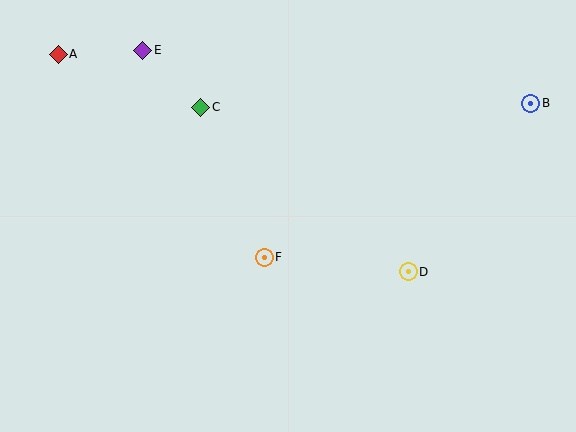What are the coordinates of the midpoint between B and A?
The midpoint between B and A is at (294, 79).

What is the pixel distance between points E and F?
The distance between E and F is 240 pixels.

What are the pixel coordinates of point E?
Point E is at (143, 50).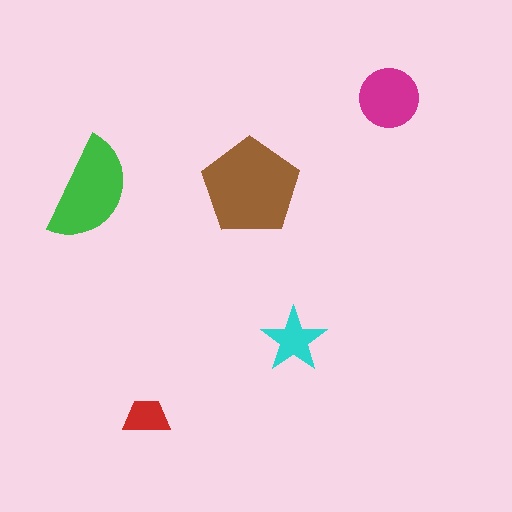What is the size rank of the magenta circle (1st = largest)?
3rd.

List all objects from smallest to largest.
The red trapezoid, the cyan star, the magenta circle, the green semicircle, the brown pentagon.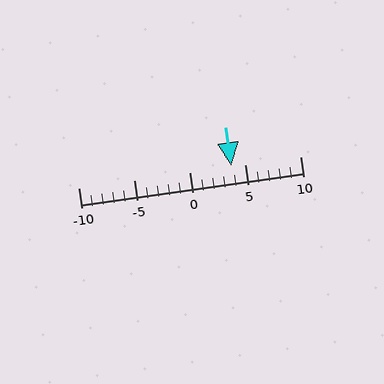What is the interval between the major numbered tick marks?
The major tick marks are spaced 5 units apart.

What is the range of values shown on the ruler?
The ruler shows values from -10 to 10.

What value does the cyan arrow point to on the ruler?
The cyan arrow points to approximately 4.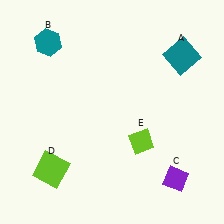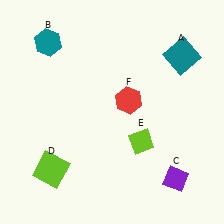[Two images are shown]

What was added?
A red hexagon (F) was added in Image 2.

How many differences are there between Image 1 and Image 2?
There is 1 difference between the two images.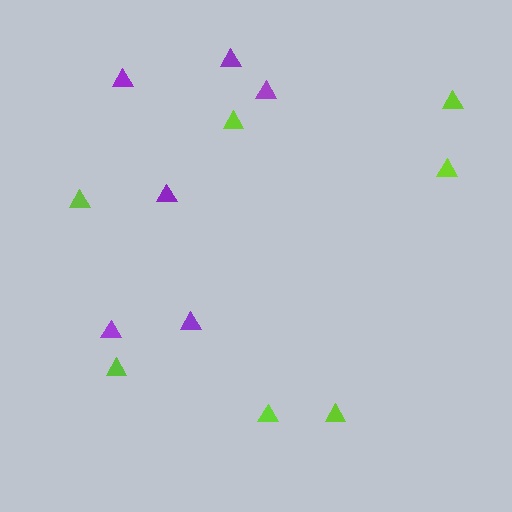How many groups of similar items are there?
There are 2 groups: one group of lime triangles (7) and one group of purple triangles (6).